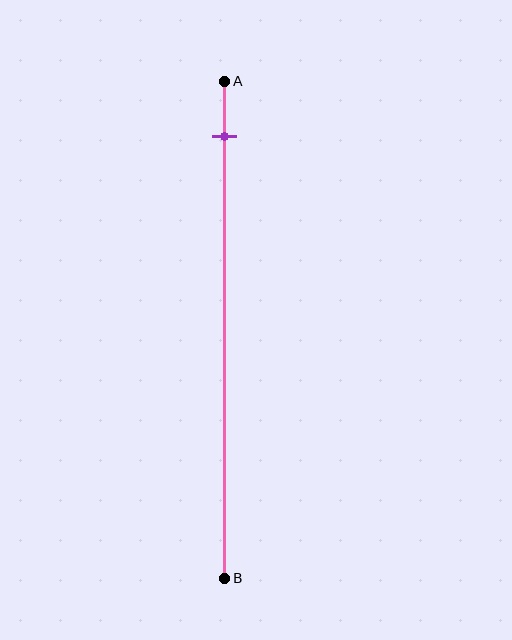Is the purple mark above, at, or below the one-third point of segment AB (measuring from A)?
The purple mark is above the one-third point of segment AB.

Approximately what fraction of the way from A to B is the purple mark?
The purple mark is approximately 10% of the way from A to B.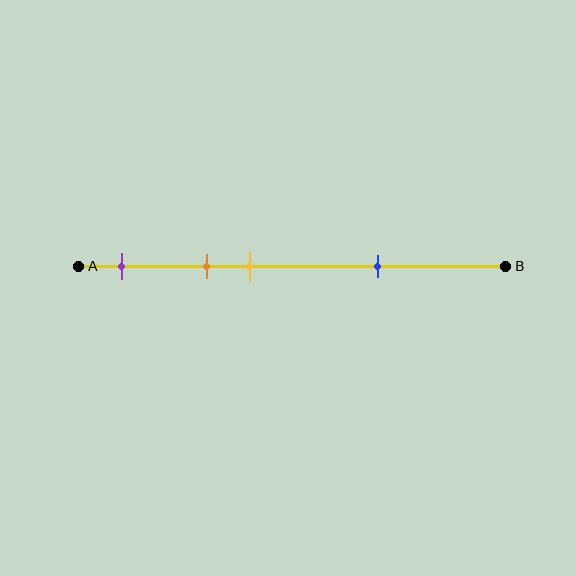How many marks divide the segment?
There are 4 marks dividing the segment.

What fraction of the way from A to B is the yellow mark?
The yellow mark is approximately 40% (0.4) of the way from A to B.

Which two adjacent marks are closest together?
The orange and yellow marks are the closest adjacent pair.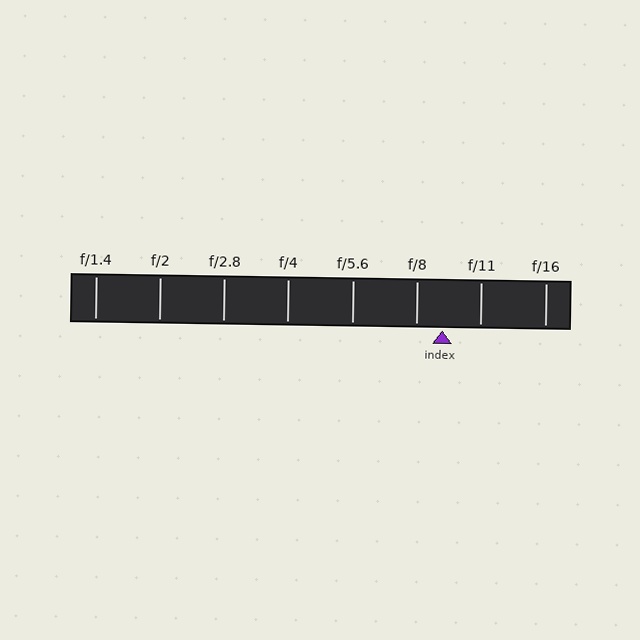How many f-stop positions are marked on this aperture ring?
There are 8 f-stop positions marked.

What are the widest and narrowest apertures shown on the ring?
The widest aperture shown is f/1.4 and the narrowest is f/16.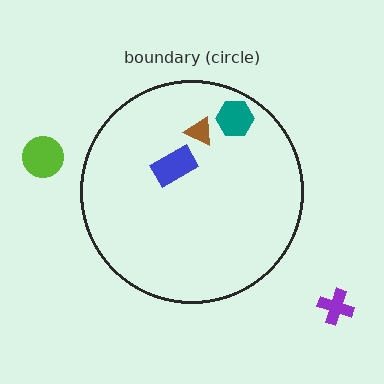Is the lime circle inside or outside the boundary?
Outside.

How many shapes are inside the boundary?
3 inside, 2 outside.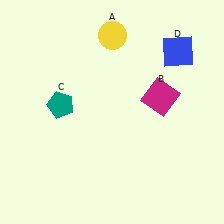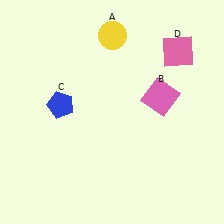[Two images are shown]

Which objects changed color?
B changed from magenta to pink. C changed from teal to blue. D changed from blue to pink.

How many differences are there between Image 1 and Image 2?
There are 3 differences between the two images.